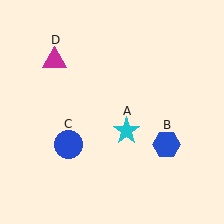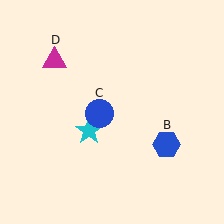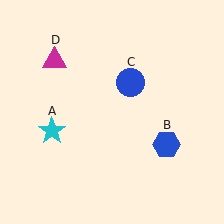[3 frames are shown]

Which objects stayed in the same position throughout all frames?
Blue hexagon (object B) and magenta triangle (object D) remained stationary.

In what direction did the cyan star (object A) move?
The cyan star (object A) moved left.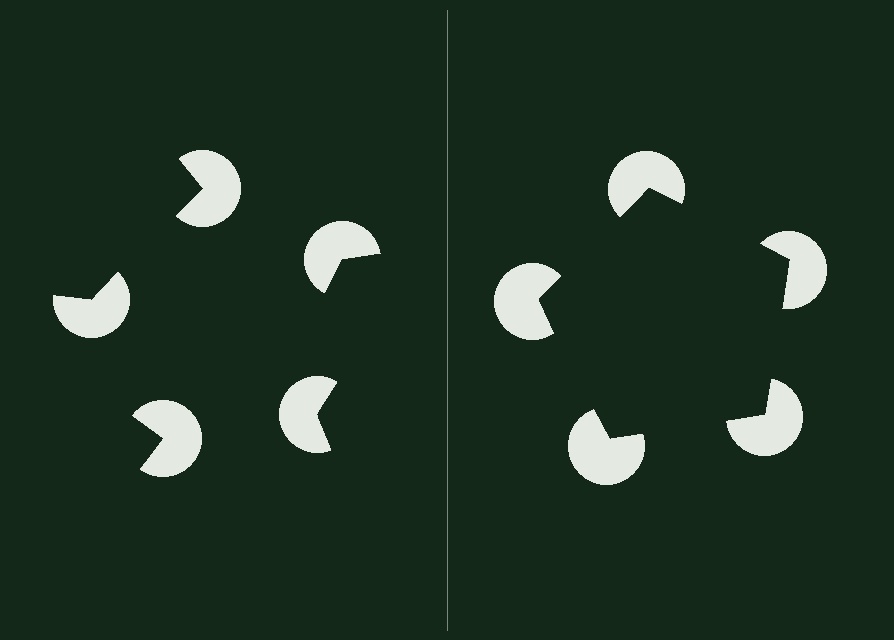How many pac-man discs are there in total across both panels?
10 — 5 on each side.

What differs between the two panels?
The pac-man discs are positioned identically on both sides; only the wedge orientations differ. On the right they align to a pentagon; on the left they are misaligned.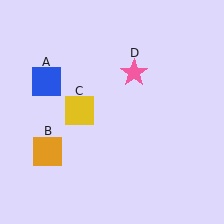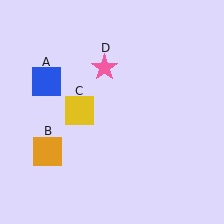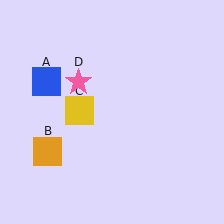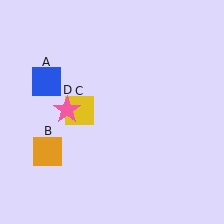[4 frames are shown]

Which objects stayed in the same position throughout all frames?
Blue square (object A) and orange square (object B) and yellow square (object C) remained stationary.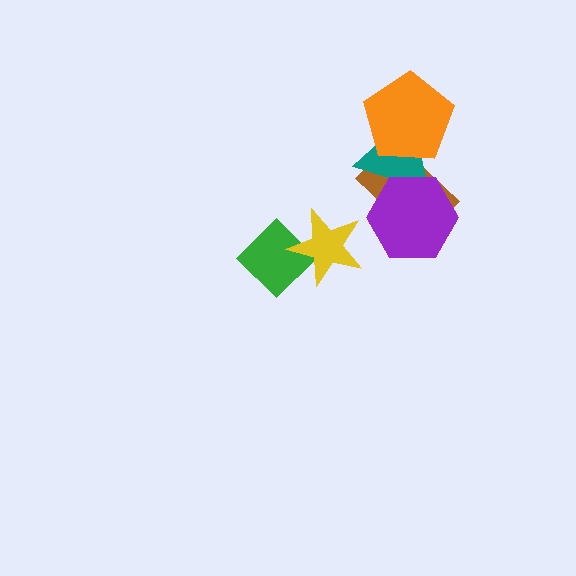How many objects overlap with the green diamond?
1 object overlaps with the green diamond.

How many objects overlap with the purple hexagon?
2 objects overlap with the purple hexagon.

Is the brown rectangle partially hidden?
Yes, it is partially covered by another shape.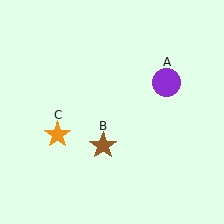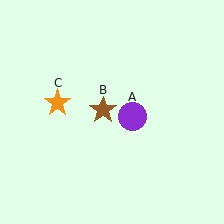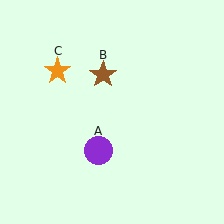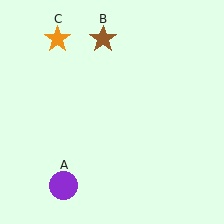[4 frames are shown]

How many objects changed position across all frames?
3 objects changed position: purple circle (object A), brown star (object B), orange star (object C).